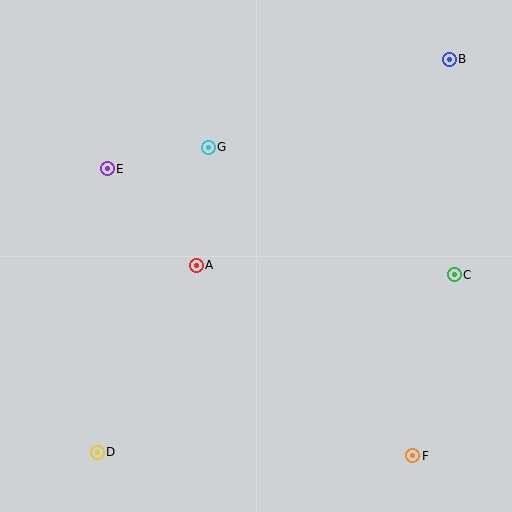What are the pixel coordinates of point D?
Point D is at (97, 452).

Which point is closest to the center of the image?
Point A at (196, 265) is closest to the center.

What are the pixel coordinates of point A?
Point A is at (196, 265).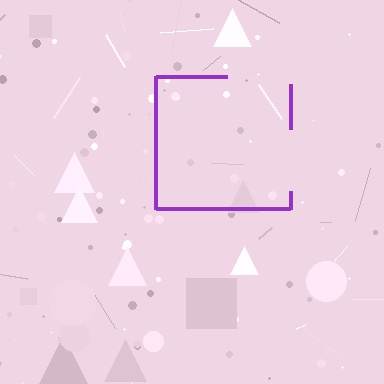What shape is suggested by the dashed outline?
The dashed outline suggests a square.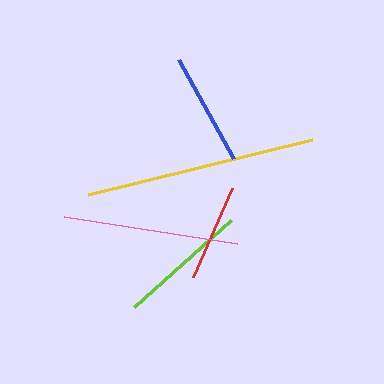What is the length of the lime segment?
The lime segment is approximately 130 pixels long.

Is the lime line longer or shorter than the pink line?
The pink line is longer than the lime line.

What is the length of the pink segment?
The pink segment is approximately 175 pixels long.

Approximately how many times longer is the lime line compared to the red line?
The lime line is approximately 1.3 times the length of the red line.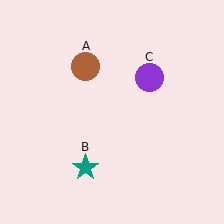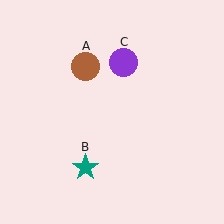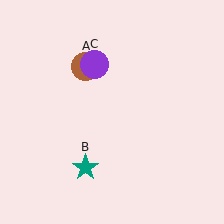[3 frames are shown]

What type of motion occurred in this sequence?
The purple circle (object C) rotated counterclockwise around the center of the scene.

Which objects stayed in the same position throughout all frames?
Brown circle (object A) and teal star (object B) remained stationary.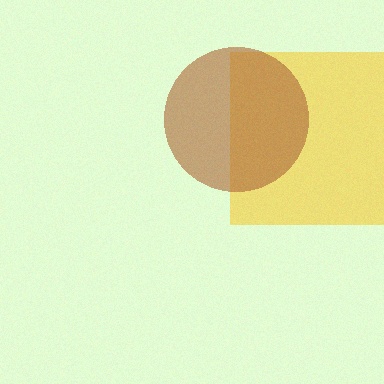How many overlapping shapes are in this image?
There are 2 overlapping shapes in the image.